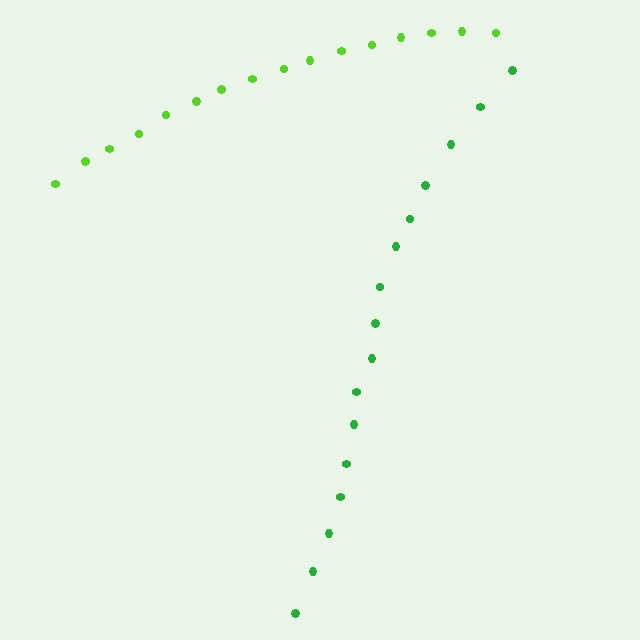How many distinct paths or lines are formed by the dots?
There are 2 distinct paths.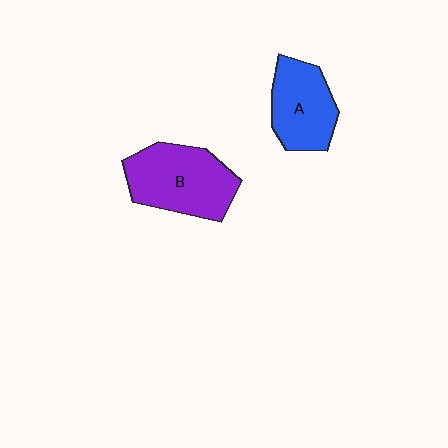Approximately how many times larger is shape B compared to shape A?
Approximately 1.3 times.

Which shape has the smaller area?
Shape A (blue).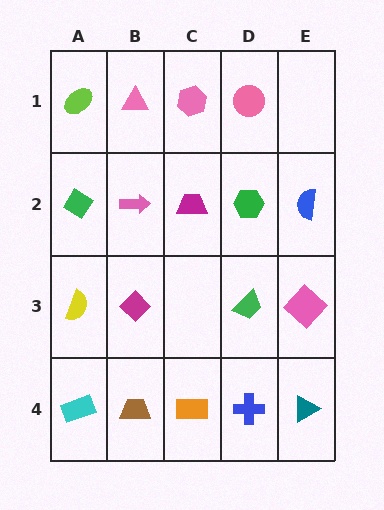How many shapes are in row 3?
4 shapes.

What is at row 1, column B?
A pink triangle.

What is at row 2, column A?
A green diamond.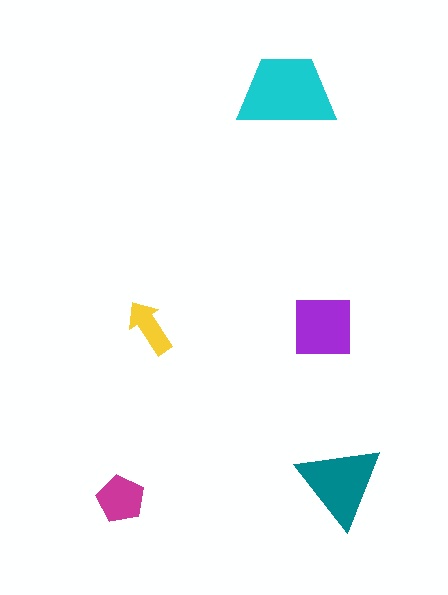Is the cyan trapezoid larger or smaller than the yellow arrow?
Larger.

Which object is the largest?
The cyan trapezoid.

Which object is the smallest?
The yellow arrow.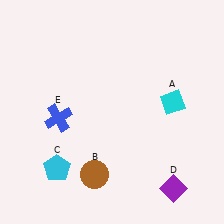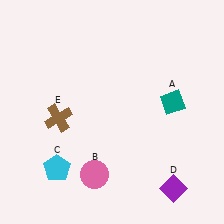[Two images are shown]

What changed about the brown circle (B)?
In Image 1, B is brown. In Image 2, it changed to pink.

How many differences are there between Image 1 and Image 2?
There are 3 differences between the two images.